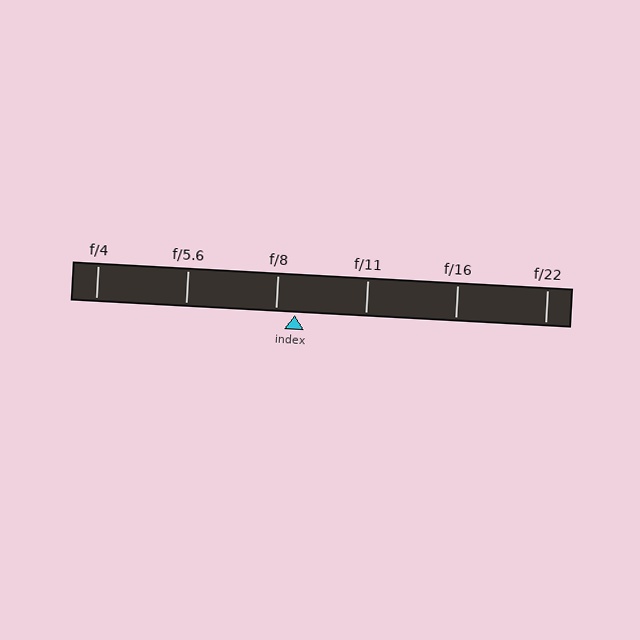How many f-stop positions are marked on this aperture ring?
There are 6 f-stop positions marked.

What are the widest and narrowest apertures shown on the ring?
The widest aperture shown is f/4 and the narrowest is f/22.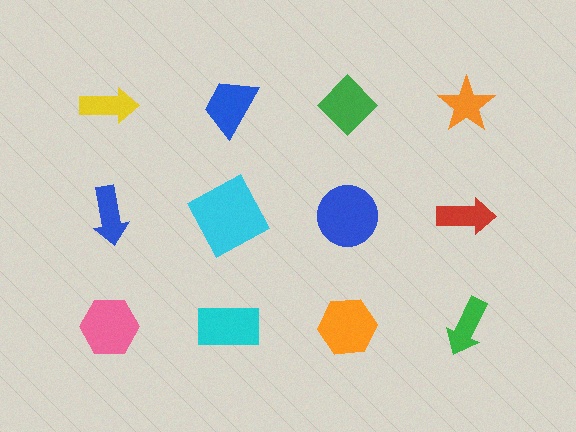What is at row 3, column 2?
A cyan rectangle.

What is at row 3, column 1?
A pink hexagon.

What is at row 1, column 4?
An orange star.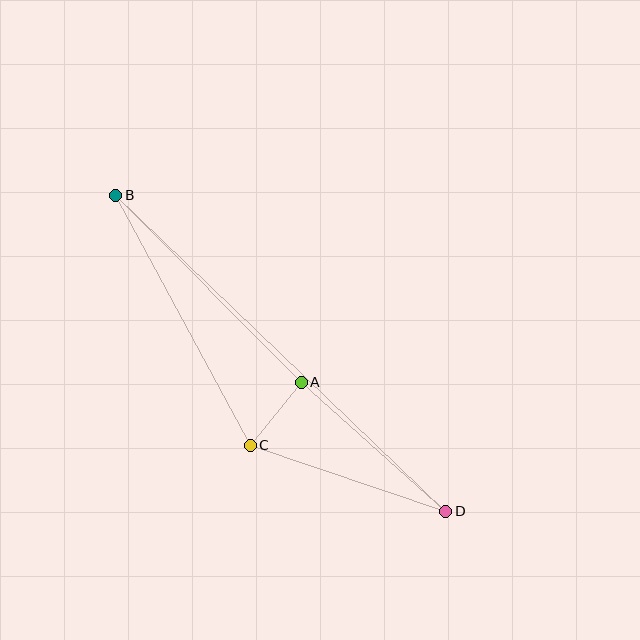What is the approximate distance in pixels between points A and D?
The distance between A and D is approximately 194 pixels.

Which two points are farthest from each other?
Points B and D are farthest from each other.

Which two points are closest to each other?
Points A and C are closest to each other.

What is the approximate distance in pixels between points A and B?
The distance between A and B is approximately 263 pixels.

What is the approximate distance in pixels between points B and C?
The distance between B and C is approximately 284 pixels.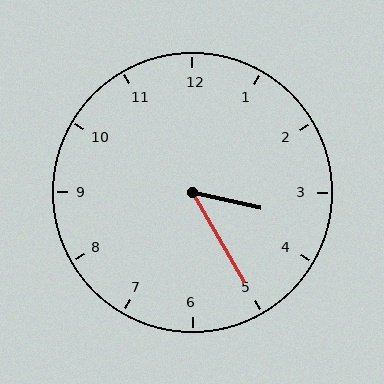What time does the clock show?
3:25.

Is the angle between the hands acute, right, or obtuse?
It is acute.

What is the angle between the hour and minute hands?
Approximately 48 degrees.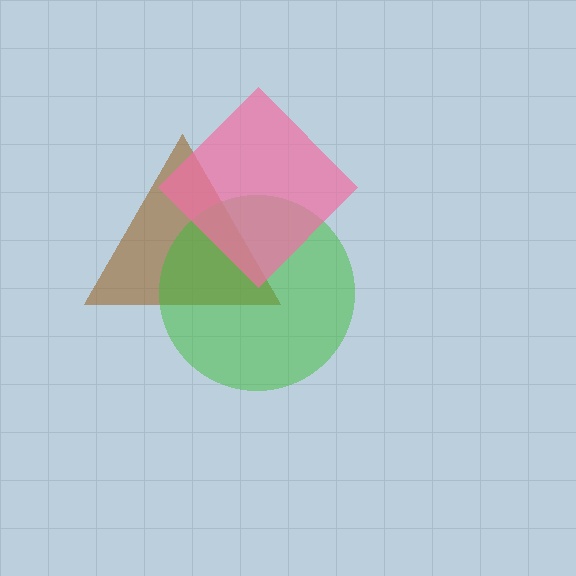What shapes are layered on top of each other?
The layered shapes are: a brown triangle, a green circle, a pink diamond.